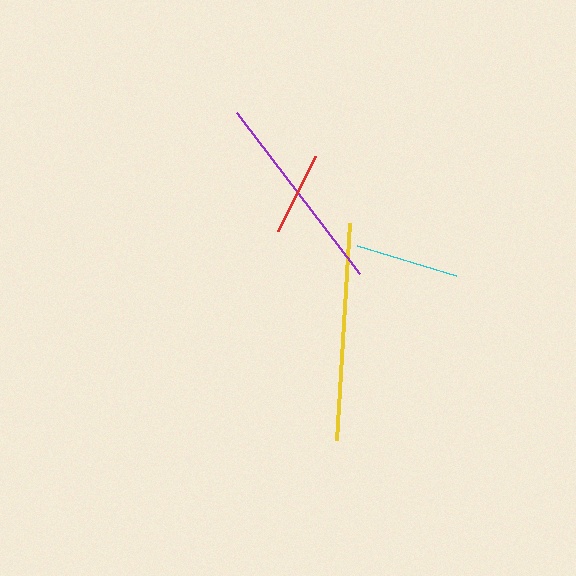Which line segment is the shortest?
The red line is the shortest at approximately 84 pixels.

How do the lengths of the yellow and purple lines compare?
The yellow and purple lines are approximately the same length.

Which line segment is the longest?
The yellow line is the longest at approximately 218 pixels.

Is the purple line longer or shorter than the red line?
The purple line is longer than the red line.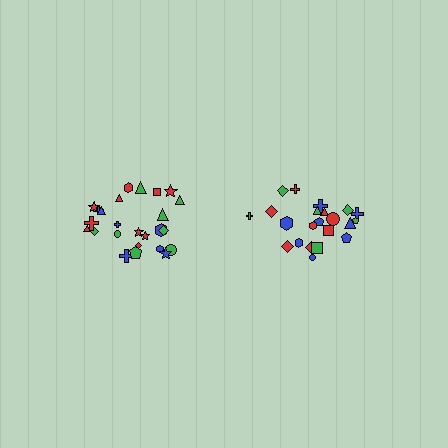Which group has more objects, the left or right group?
The left group.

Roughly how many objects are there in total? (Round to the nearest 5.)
Roughly 45 objects in total.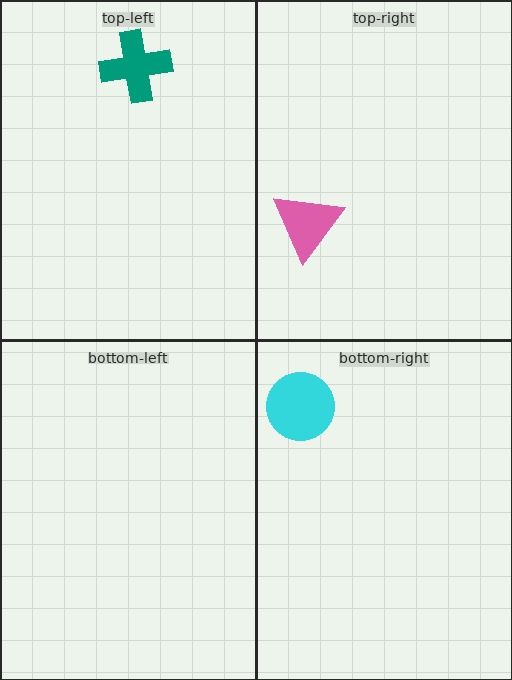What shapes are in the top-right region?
The pink triangle.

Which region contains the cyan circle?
The bottom-right region.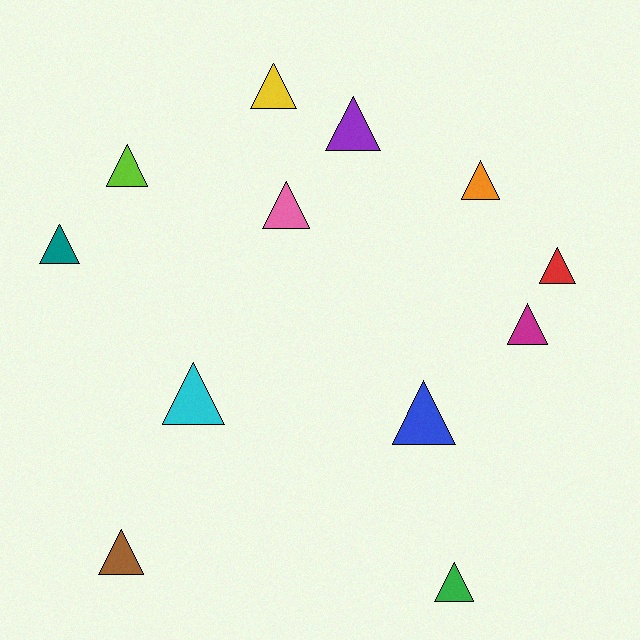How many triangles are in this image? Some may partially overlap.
There are 12 triangles.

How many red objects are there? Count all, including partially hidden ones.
There is 1 red object.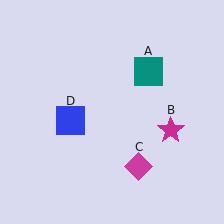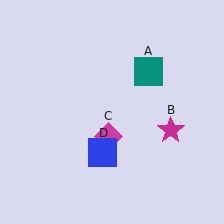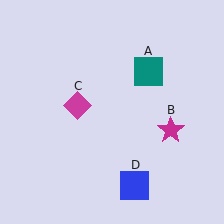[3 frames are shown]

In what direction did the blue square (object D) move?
The blue square (object D) moved down and to the right.